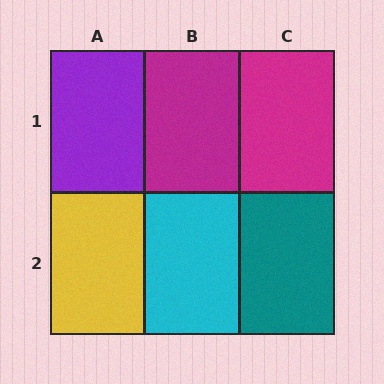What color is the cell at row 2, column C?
Teal.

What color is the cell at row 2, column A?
Yellow.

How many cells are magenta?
2 cells are magenta.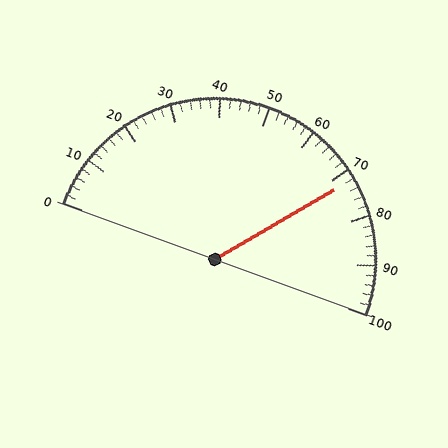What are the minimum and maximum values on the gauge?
The gauge ranges from 0 to 100.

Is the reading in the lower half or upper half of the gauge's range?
The reading is in the upper half of the range (0 to 100).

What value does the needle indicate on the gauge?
The needle indicates approximately 72.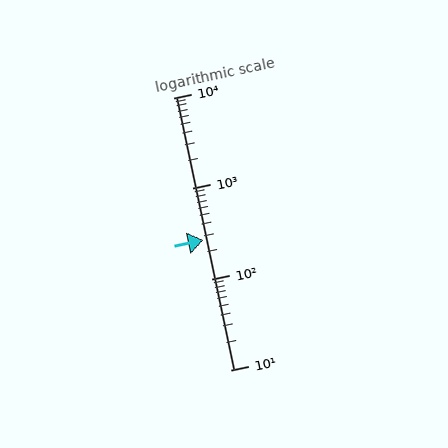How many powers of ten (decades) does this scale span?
The scale spans 3 decades, from 10 to 10000.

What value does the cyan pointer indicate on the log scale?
The pointer indicates approximately 270.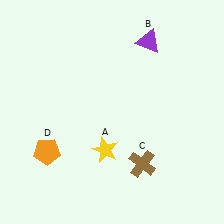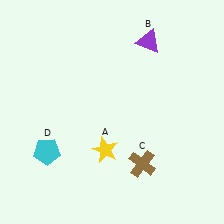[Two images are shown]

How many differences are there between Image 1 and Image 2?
There is 1 difference between the two images.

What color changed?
The pentagon (D) changed from orange in Image 1 to cyan in Image 2.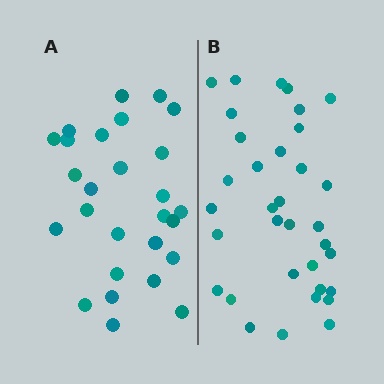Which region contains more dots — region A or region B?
Region B (the right region) has more dots.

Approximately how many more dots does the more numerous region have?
Region B has roughly 8 or so more dots than region A.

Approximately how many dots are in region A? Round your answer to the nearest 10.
About 30 dots. (The exact count is 27, which rounds to 30.)